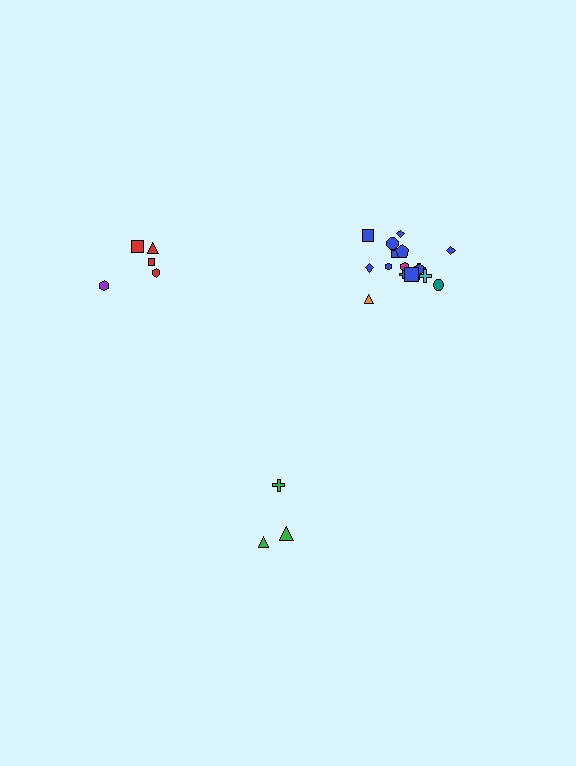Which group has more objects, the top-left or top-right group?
The top-right group.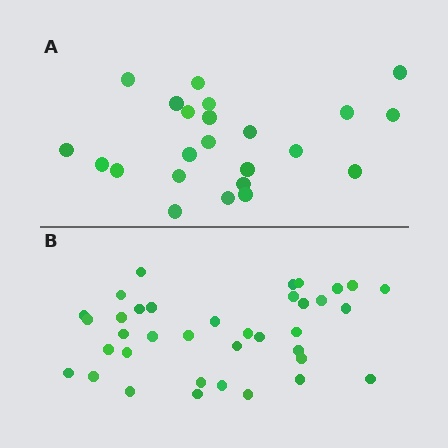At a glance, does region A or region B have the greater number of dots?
Region B (the bottom region) has more dots.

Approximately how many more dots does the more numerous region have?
Region B has approximately 15 more dots than region A.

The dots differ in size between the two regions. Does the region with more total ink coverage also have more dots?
No. Region A has more total ink coverage because its dots are larger, but region B actually contains more individual dots. Total area can be misleading — the number of items is what matters here.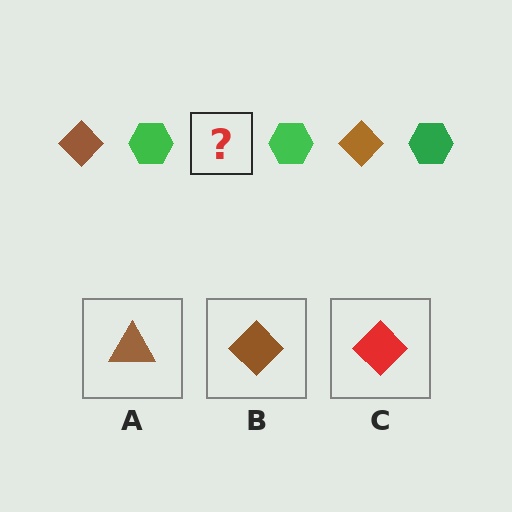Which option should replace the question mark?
Option B.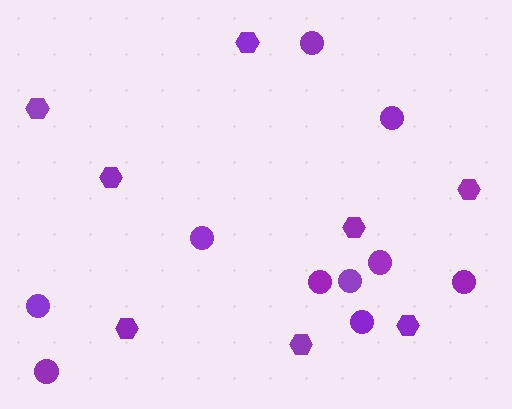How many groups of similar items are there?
There are 2 groups: one group of circles (10) and one group of hexagons (8).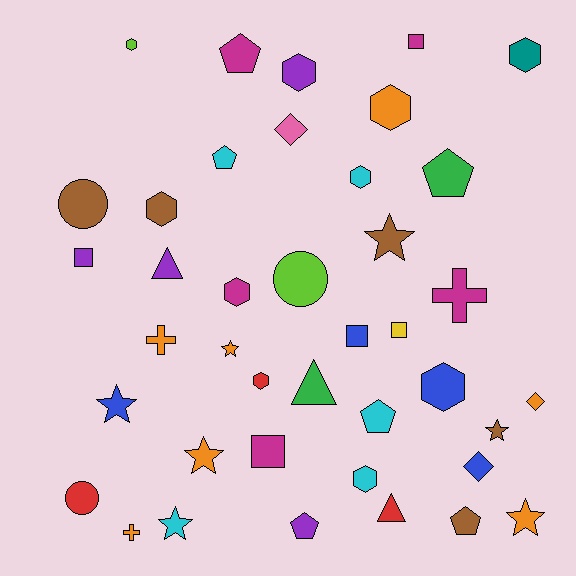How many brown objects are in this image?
There are 5 brown objects.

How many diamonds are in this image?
There are 3 diamonds.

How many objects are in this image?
There are 40 objects.